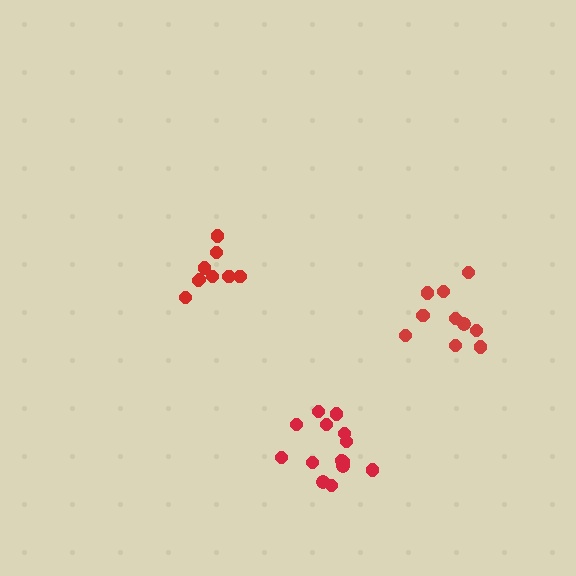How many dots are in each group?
Group 1: 9 dots, Group 2: 10 dots, Group 3: 14 dots (33 total).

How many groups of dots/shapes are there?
There are 3 groups.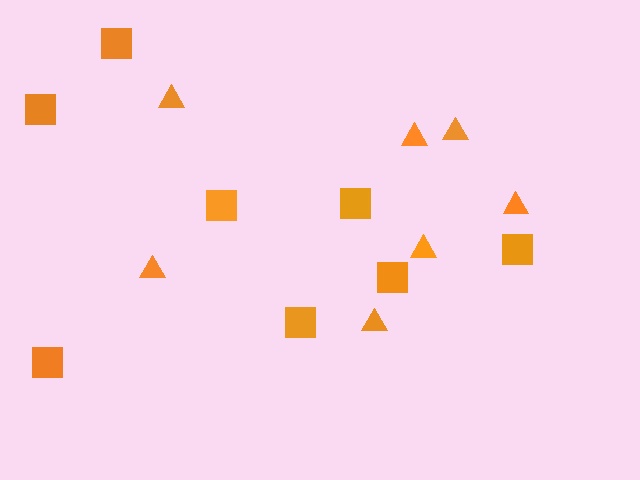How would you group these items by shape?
There are 2 groups: one group of triangles (7) and one group of squares (8).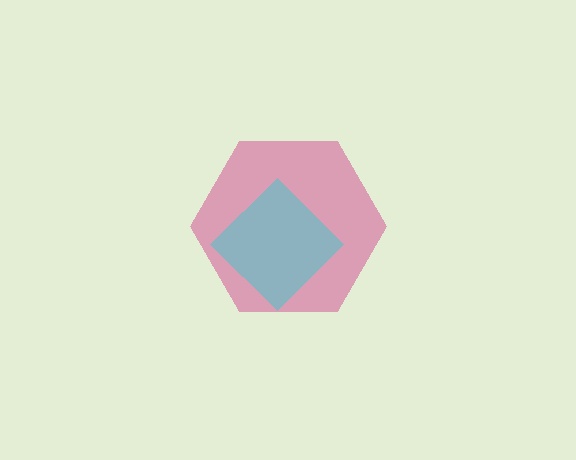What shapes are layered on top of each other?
The layered shapes are: a magenta hexagon, a cyan diamond.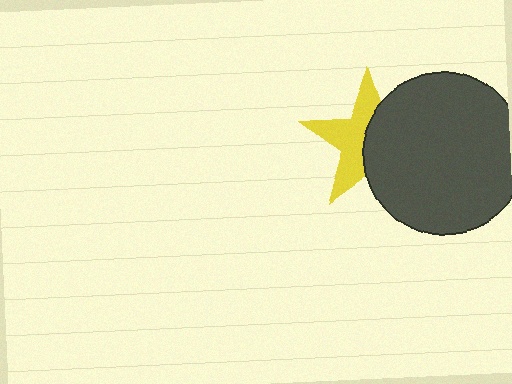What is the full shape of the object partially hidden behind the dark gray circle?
The partially hidden object is a yellow star.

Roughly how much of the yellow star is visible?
About half of it is visible (roughly 50%).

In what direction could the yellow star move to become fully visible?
The yellow star could move left. That would shift it out from behind the dark gray circle entirely.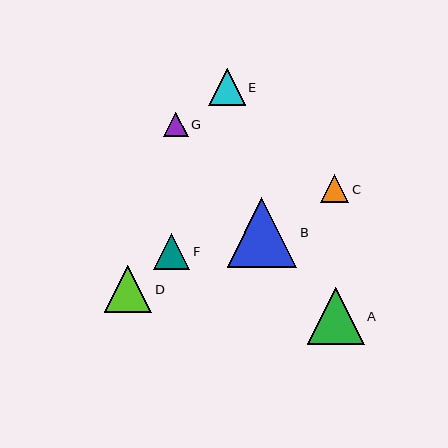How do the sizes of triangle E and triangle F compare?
Triangle E and triangle F are approximately the same size.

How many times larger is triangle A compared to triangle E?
Triangle A is approximately 1.6 times the size of triangle E.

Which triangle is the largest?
Triangle B is the largest with a size of approximately 70 pixels.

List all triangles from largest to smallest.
From largest to smallest: B, A, D, E, F, C, G.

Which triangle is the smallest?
Triangle G is the smallest with a size of approximately 24 pixels.